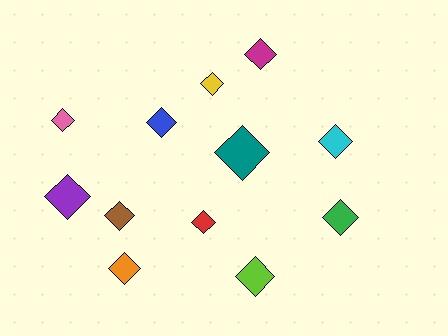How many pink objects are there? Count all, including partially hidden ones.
There is 1 pink object.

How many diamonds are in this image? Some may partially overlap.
There are 12 diamonds.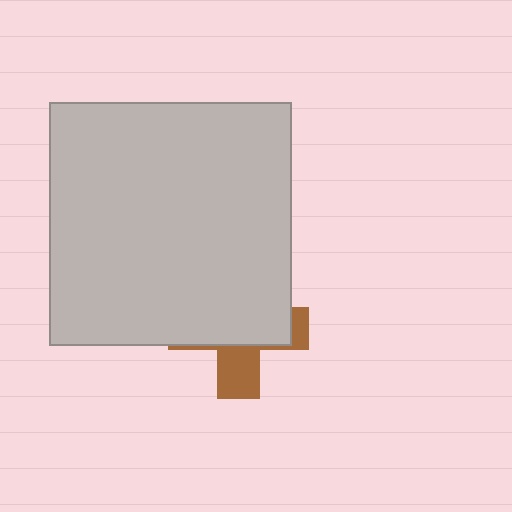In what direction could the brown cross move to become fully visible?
The brown cross could move down. That would shift it out from behind the light gray square entirely.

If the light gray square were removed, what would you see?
You would see the complete brown cross.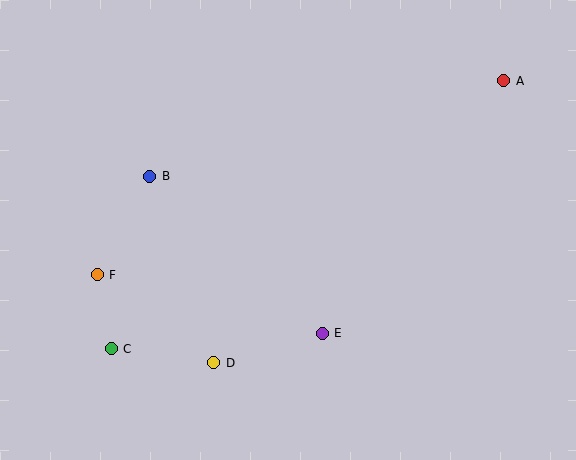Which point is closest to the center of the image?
Point E at (322, 333) is closest to the center.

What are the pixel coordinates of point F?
Point F is at (97, 275).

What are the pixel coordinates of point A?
Point A is at (504, 81).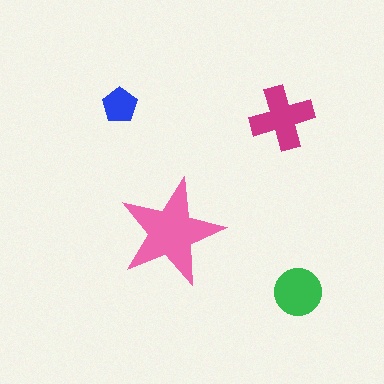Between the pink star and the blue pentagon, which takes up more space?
The pink star.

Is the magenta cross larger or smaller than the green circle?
Larger.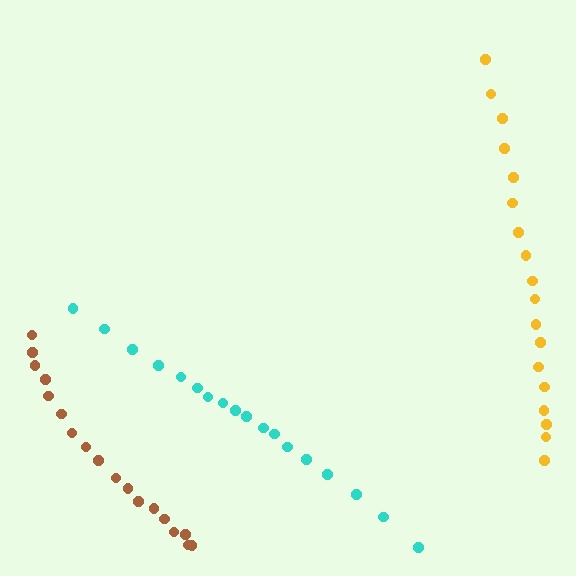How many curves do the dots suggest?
There are 3 distinct paths.